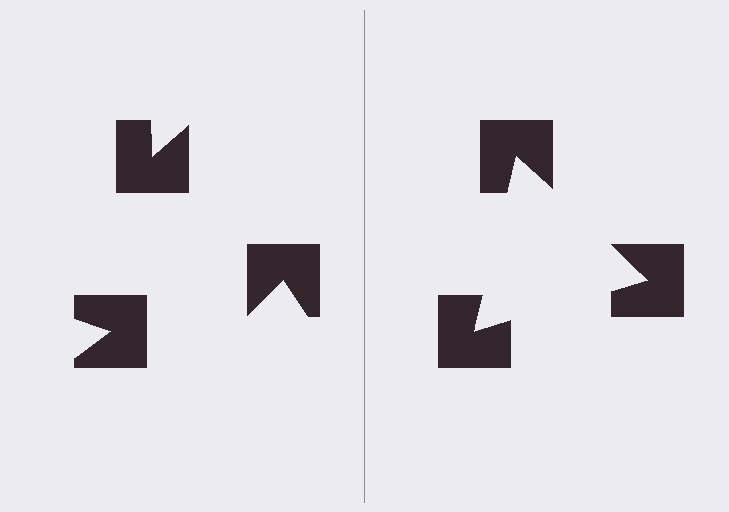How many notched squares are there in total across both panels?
6 — 3 on each side.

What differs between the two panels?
The notched squares are positioned identically on both sides; only the wedge orientations differ. On the right they align to a triangle; on the left they are misaligned.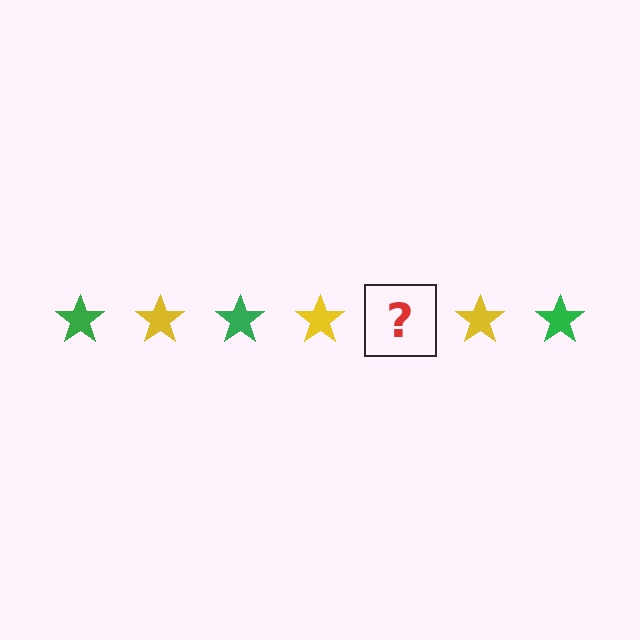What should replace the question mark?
The question mark should be replaced with a green star.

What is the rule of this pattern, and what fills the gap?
The rule is that the pattern cycles through green, yellow stars. The gap should be filled with a green star.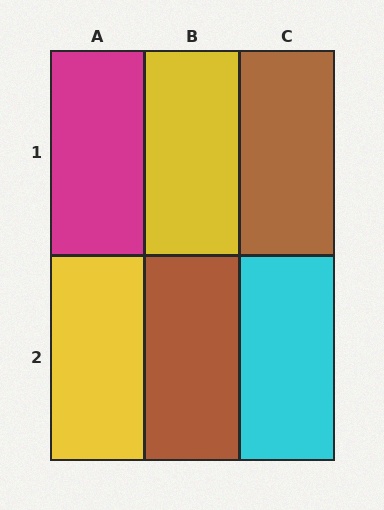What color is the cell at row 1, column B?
Yellow.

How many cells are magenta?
1 cell is magenta.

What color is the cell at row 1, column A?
Magenta.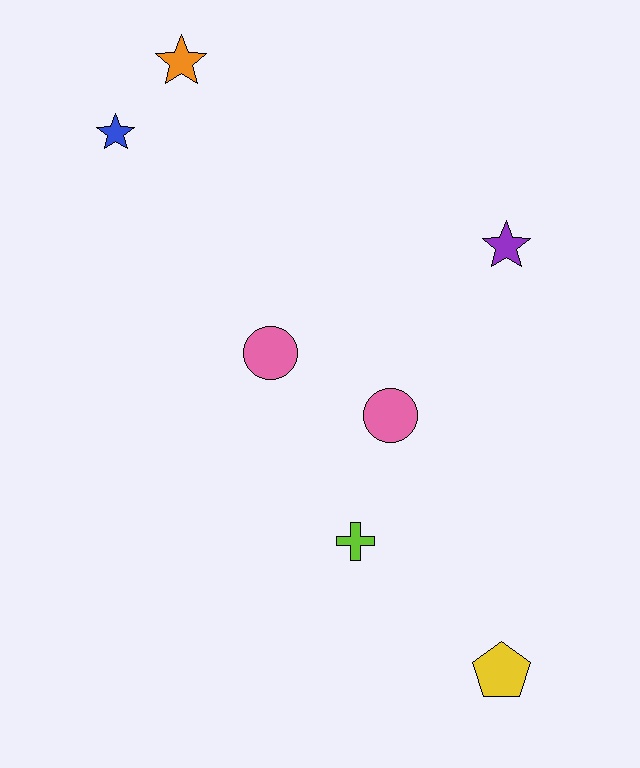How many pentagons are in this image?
There is 1 pentagon.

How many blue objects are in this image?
There is 1 blue object.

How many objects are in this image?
There are 7 objects.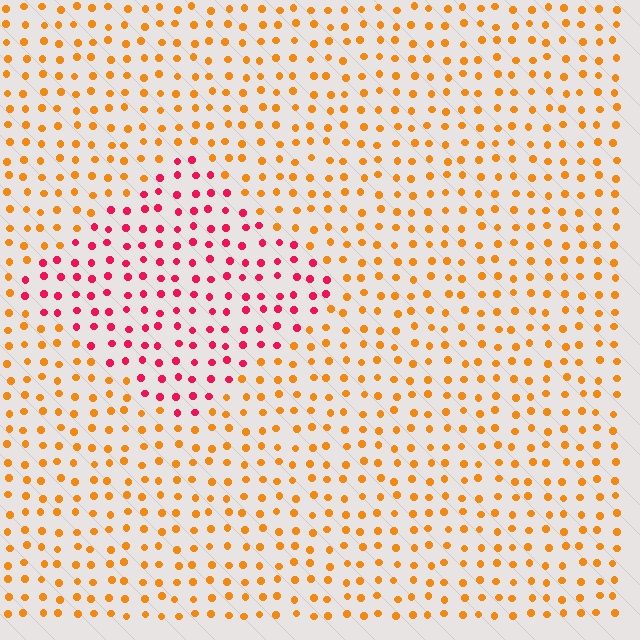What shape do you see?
I see a diamond.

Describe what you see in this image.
The image is filled with small orange elements in a uniform arrangement. A diamond-shaped region is visible where the elements are tinted to a slightly different hue, forming a subtle color boundary.